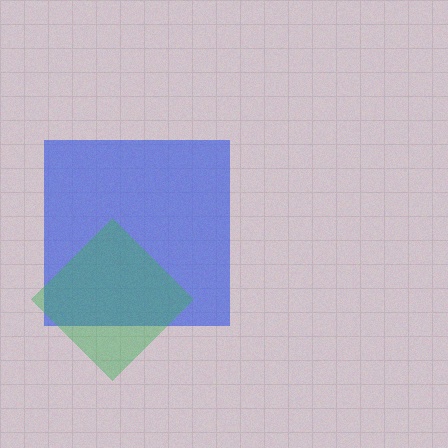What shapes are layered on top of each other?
The layered shapes are: a blue square, a green diamond.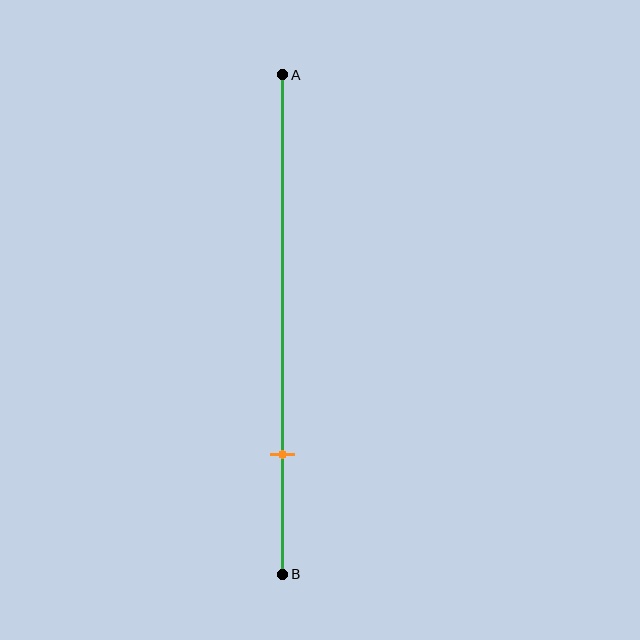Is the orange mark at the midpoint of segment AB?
No, the mark is at about 75% from A, not at the 50% midpoint.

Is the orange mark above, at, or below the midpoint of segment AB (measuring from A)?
The orange mark is below the midpoint of segment AB.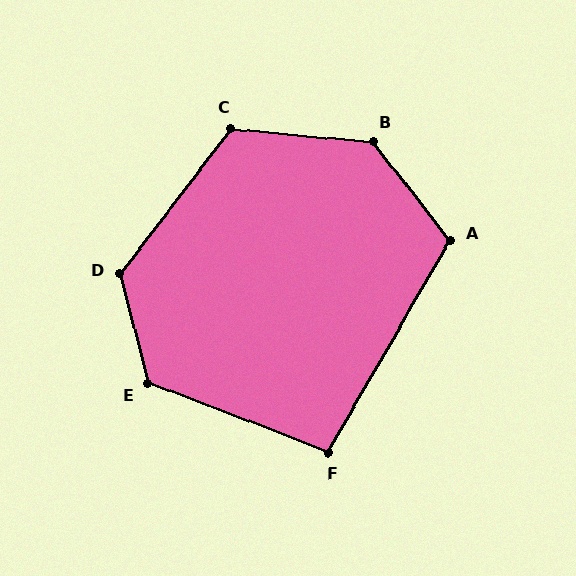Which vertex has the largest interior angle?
B, at approximately 133 degrees.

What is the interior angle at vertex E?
Approximately 126 degrees (obtuse).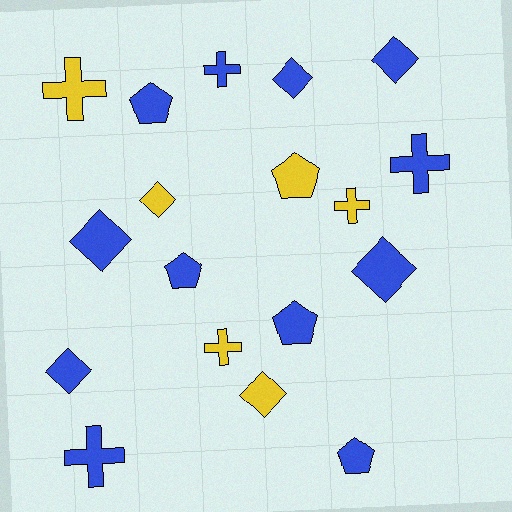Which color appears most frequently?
Blue, with 12 objects.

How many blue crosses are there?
There are 3 blue crosses.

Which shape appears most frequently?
Diamond, with 7 objects.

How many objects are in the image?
There are 18 objects.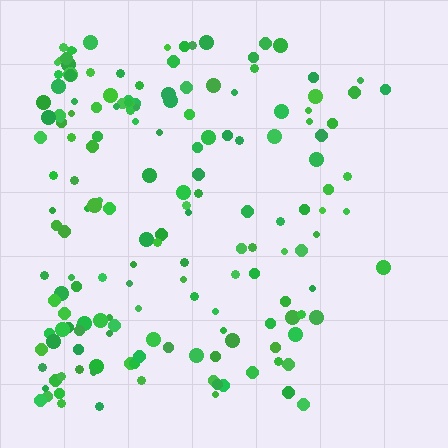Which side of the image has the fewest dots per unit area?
The right.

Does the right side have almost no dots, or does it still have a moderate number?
Still a moderate number, just noticeably fewer than the left.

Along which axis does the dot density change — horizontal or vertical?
Horizontal.